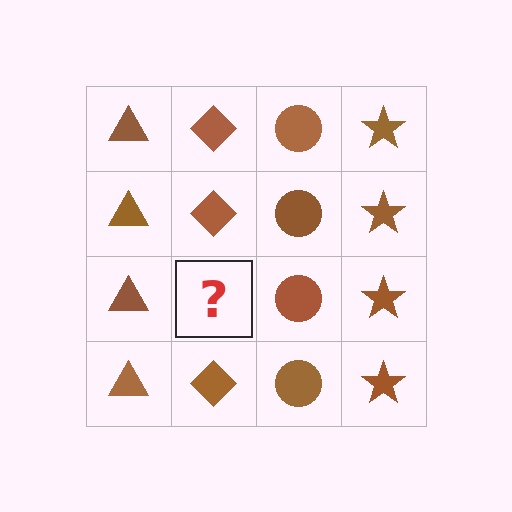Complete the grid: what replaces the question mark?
The question mark should be replaced with a brown diamond.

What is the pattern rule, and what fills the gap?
The rule is that each column has a consistent shape. The gap should be filled with a brown diamond.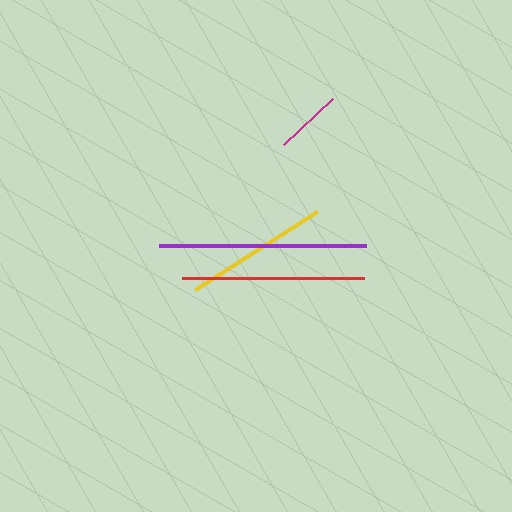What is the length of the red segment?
The red segment is approximately 182 pixels long.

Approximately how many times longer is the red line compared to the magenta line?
The red line is approximately 2.7 times the length of the magenta line.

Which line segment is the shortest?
The magenta line is the shortest at approximately 67 pixels.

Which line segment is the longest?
The purple line is the longest at approximately 207 pixels.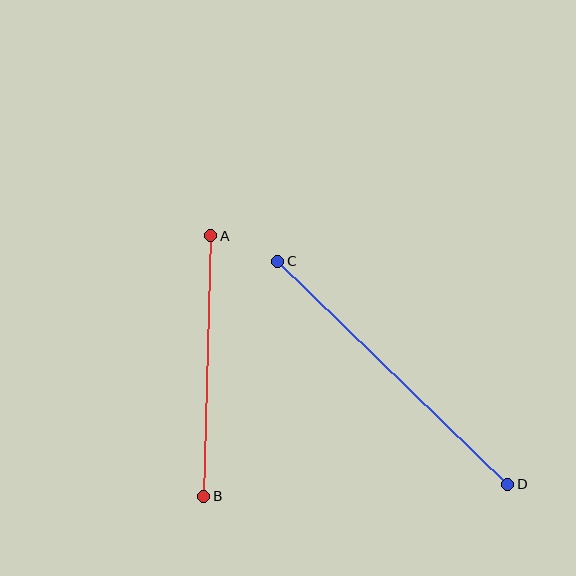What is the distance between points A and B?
The distance is approximately 260 pixels.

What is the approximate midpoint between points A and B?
The midpoint is at approximately (207, 366) pixels.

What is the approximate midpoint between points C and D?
The midpoint is at approximately (393, 373) pixels.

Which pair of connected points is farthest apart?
Points C and D are farthest apart.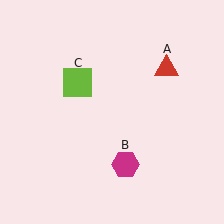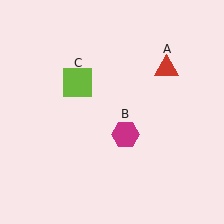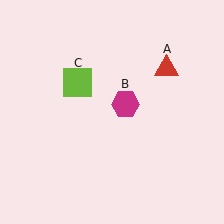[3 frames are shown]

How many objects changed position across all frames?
1 object changed position: magenta hexagon (object B).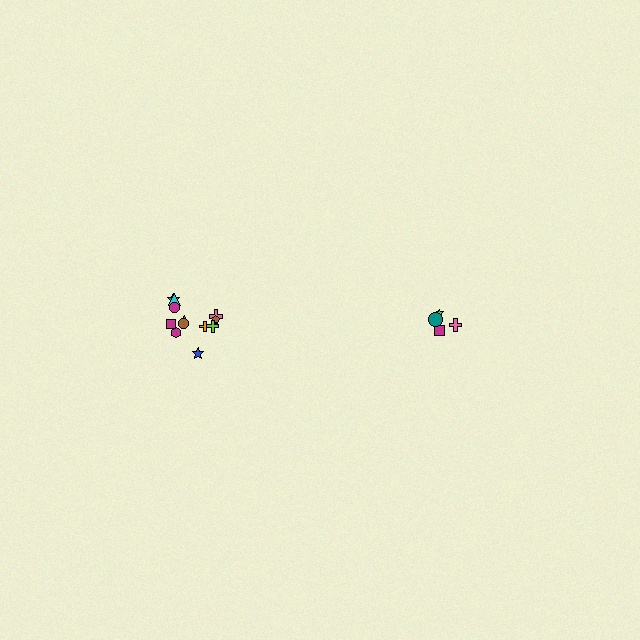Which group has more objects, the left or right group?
The left group.